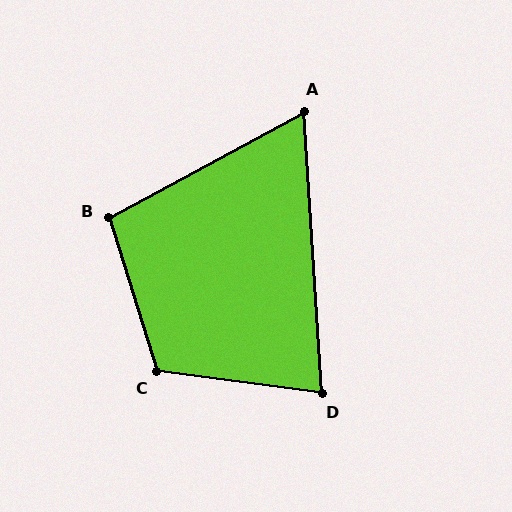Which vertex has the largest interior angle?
C, at approximately 115 degrees.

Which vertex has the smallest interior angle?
A, at approximately 65 degrees.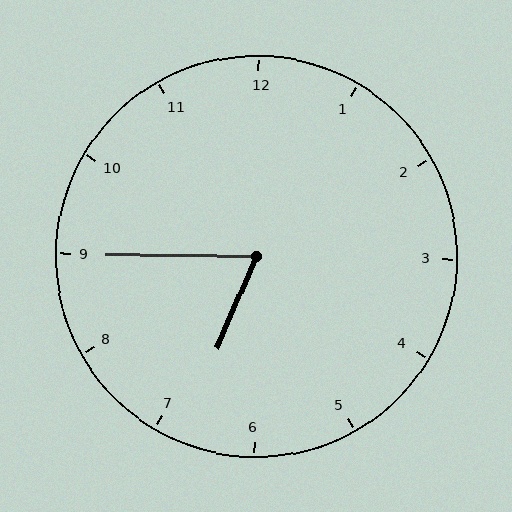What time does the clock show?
6:45.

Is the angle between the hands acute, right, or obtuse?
It is acute.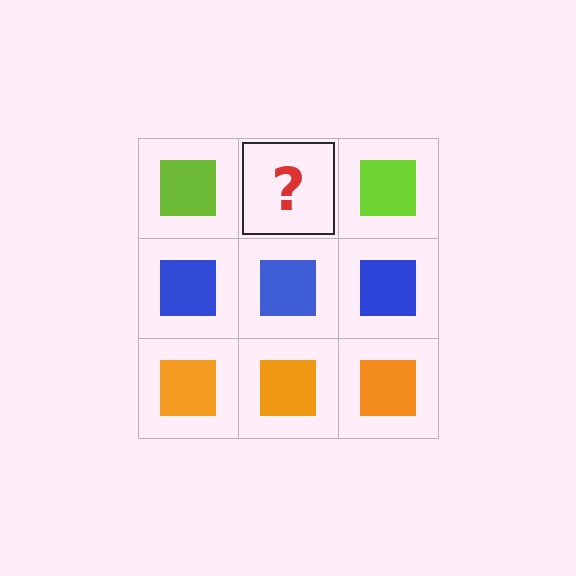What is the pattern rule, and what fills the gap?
The rule is that each row has a consistent color. The gap should be filled with a lime square.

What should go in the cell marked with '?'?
The missing cell should contain a lime square.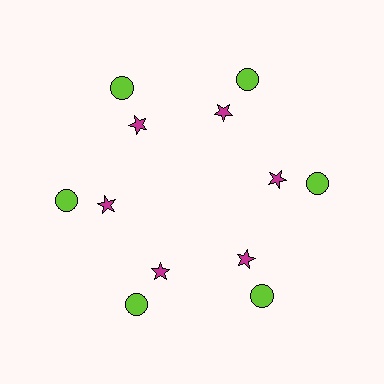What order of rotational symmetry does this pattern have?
This pattern has 6-fold rotational symmetry.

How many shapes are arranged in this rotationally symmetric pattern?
There are 12 shapes, arranged in 6 groups of 2.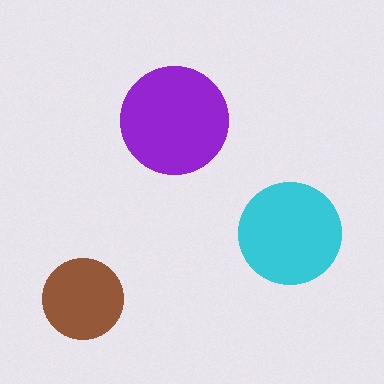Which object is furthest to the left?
The brown circle is leftmost.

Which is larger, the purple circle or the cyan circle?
The purple one.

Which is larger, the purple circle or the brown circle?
The purple one.